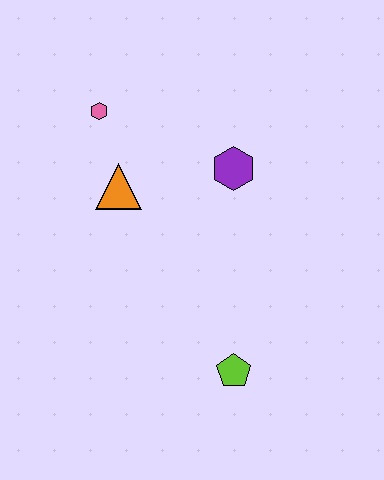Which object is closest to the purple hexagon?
The orange triangle is closest to the purple hexagon.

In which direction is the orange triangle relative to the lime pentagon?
The orange triangle is above the lime pentagon.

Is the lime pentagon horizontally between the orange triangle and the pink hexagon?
No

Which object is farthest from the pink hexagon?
The lime pentagon is farthest from the pink hexagon.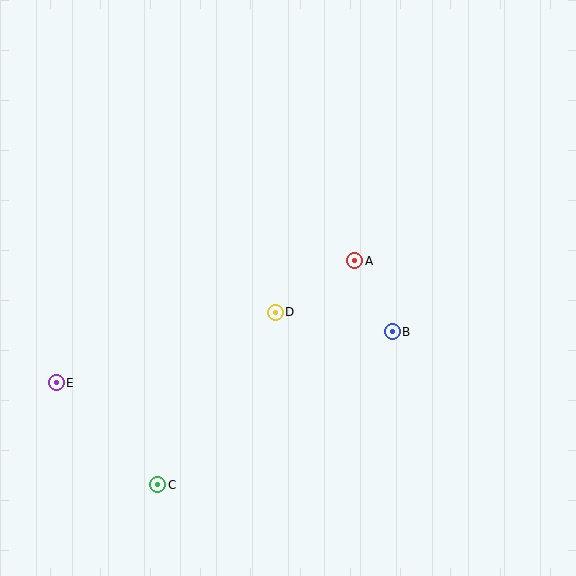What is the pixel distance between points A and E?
The distance between A and E is 322 pixels.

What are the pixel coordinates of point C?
Point C is at (158, 485).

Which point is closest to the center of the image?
Point D at (275, 312) is closest to the center.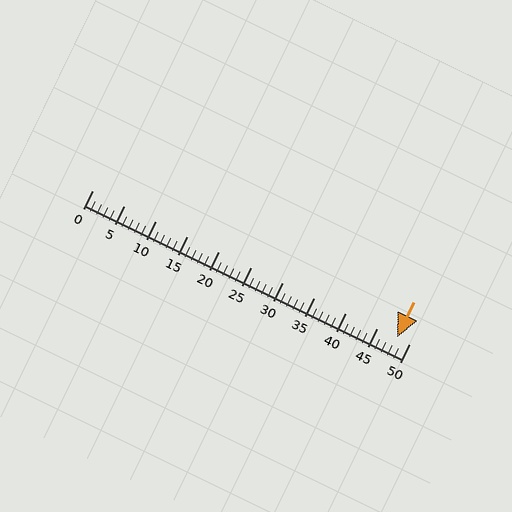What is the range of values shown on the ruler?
The ruler shows values from 0 to 50.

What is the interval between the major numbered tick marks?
The major tick marks are spaced 5 units apart.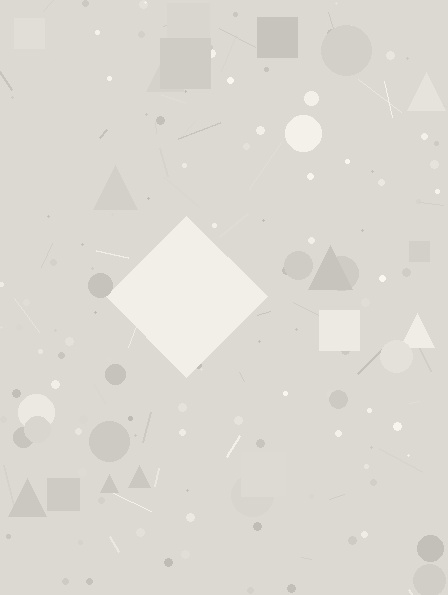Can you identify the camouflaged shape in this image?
The camouflaged shape is a diamond.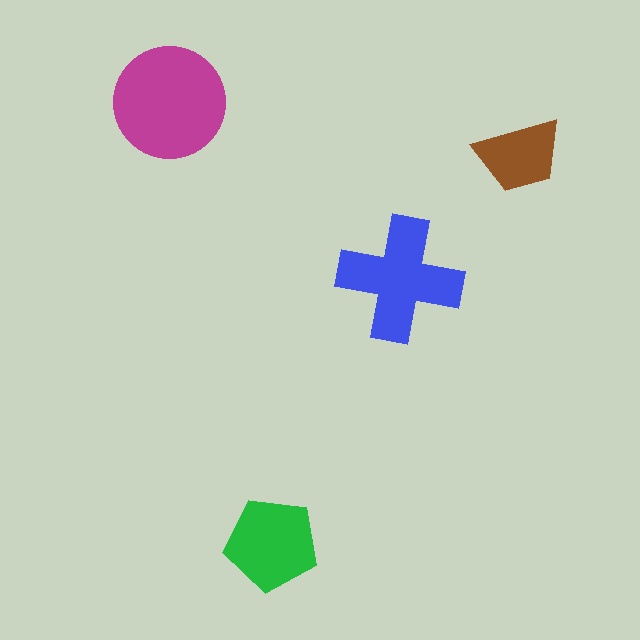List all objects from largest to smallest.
The magenta circle, the blue cross, the green pentagon, the brown trapezoid.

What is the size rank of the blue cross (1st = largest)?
2nd.